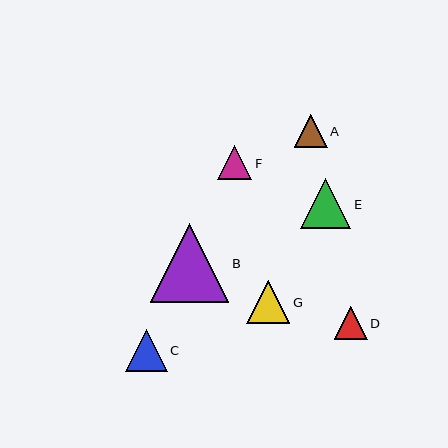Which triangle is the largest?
Triangle B is the largest with a size of approximately 78 pixels.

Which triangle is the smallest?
Triangle A is the smallest with a size of approximately 33 pixels.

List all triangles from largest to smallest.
From largest to smallest: B, E, G, C, F, D, A.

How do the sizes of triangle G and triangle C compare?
Triangle G and triangle C are approximately the same size.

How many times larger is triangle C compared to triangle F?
Triangle C is approximately 1.2 times the size of triangle F.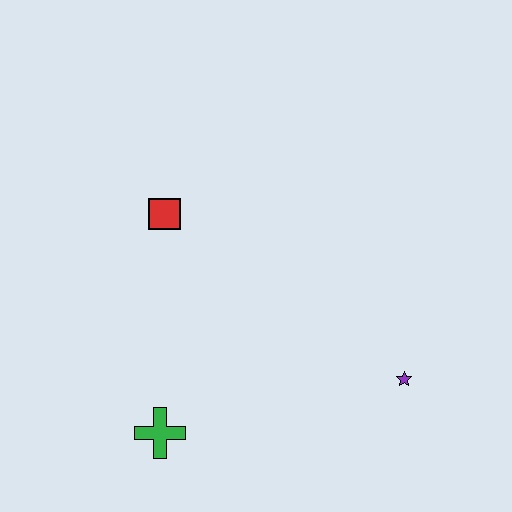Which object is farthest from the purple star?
The red square is farthest from the purple star.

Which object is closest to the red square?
The green cross is closest to the red square.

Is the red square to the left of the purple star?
Yes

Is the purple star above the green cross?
Yes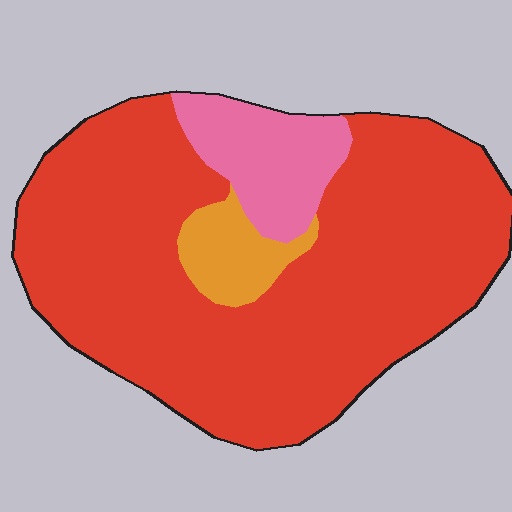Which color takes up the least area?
Orange, at roughly 5%.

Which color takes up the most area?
Red, at roughly 80%.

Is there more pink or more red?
Red.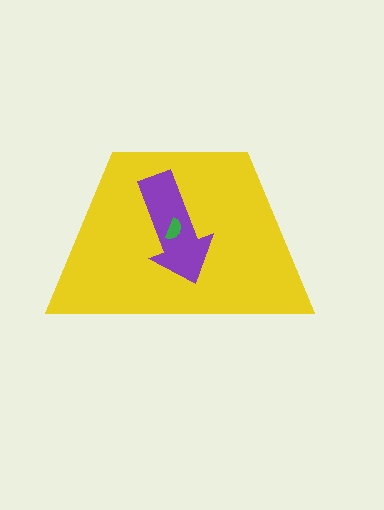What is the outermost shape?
The yellow trapezoid.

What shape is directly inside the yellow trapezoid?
The purple arrow.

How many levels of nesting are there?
3.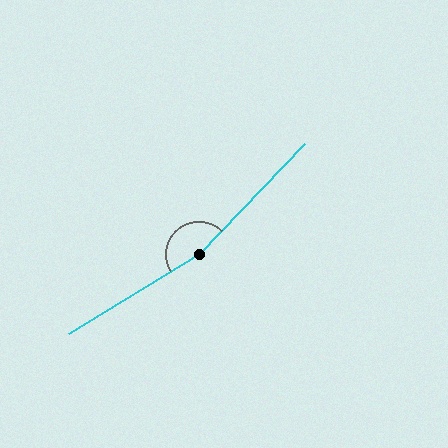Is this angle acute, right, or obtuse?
It is obtuse.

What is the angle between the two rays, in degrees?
Approximately 165 degrees.